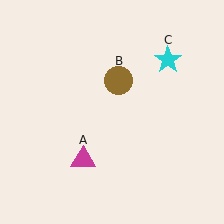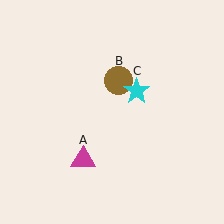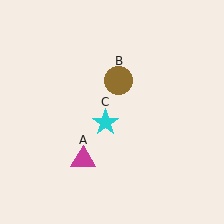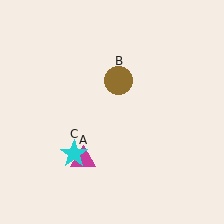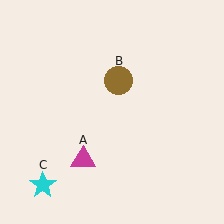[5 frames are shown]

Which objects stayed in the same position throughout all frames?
Magenta triangle (object A) and brown circle (object B) remained stationary.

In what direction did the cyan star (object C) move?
The cyan star (object C) moved down and to the left.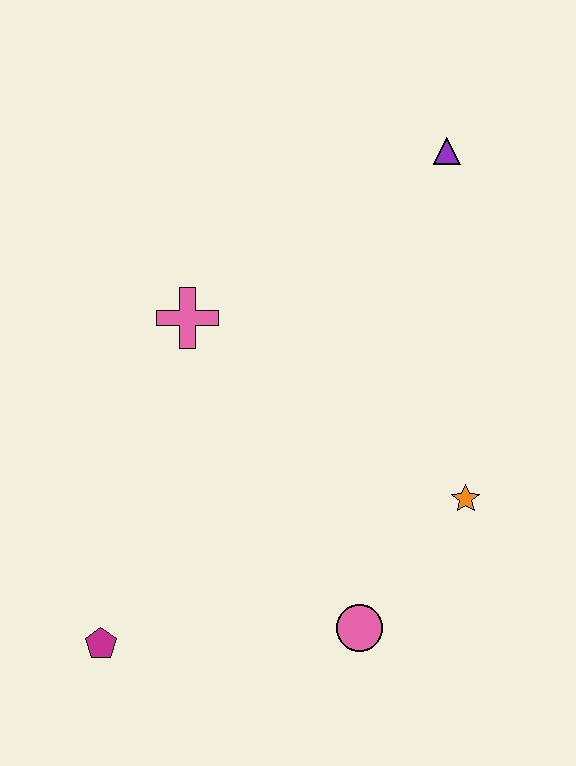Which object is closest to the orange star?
The pink circle is closest to the orange star.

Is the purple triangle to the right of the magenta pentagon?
Yes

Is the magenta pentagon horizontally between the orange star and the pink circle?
No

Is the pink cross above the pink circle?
Yes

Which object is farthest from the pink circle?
The purple triangle is farthest from the pink circle.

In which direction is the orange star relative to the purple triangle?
The orange star is below the purple triangle.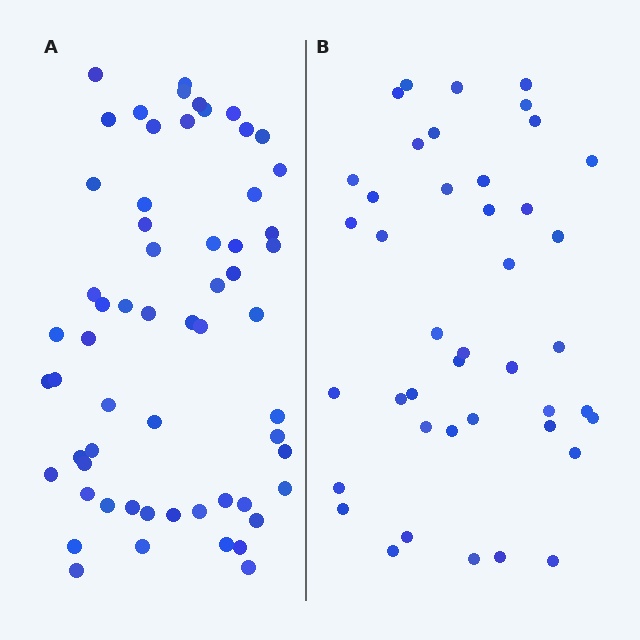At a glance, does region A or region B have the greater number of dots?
Region A (the left region) has more dots.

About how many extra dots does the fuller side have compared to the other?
Region A has approximately 20 more dots than region B.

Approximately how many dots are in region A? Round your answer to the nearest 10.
About 60 dots.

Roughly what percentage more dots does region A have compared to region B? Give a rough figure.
About 45% more.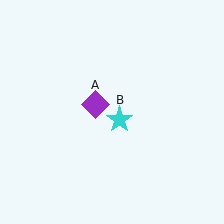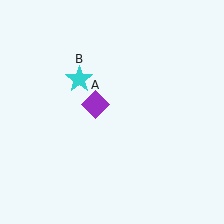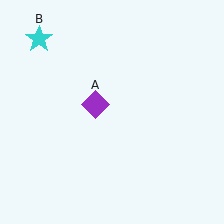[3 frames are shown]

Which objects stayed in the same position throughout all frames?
Purple diamond (object A) remained stationary.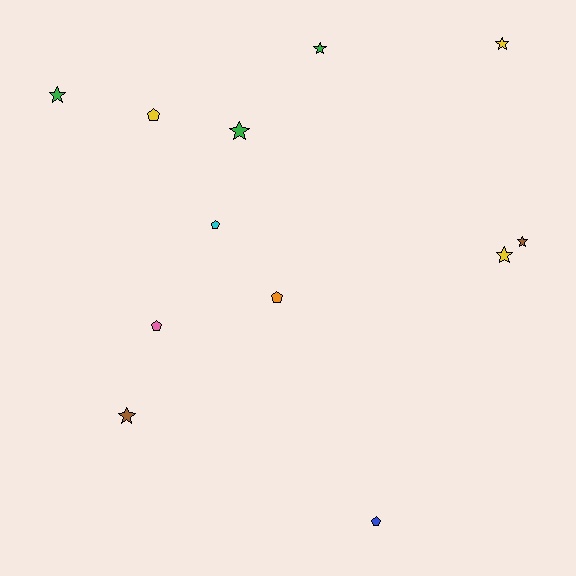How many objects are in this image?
There are 12 objects.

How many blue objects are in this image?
There is 1 blue object.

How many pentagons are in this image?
There are 5 pentagons.